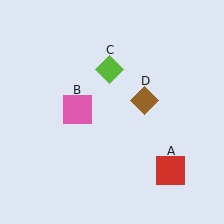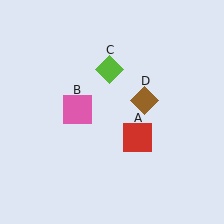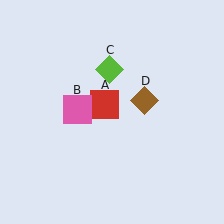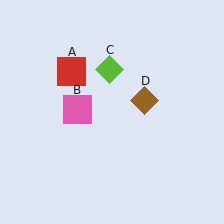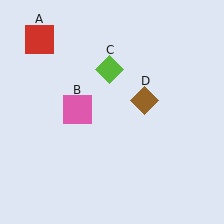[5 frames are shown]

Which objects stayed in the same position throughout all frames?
Pink square (object B) and lime diamond (object C) and brown diamond (object D) remained stationary.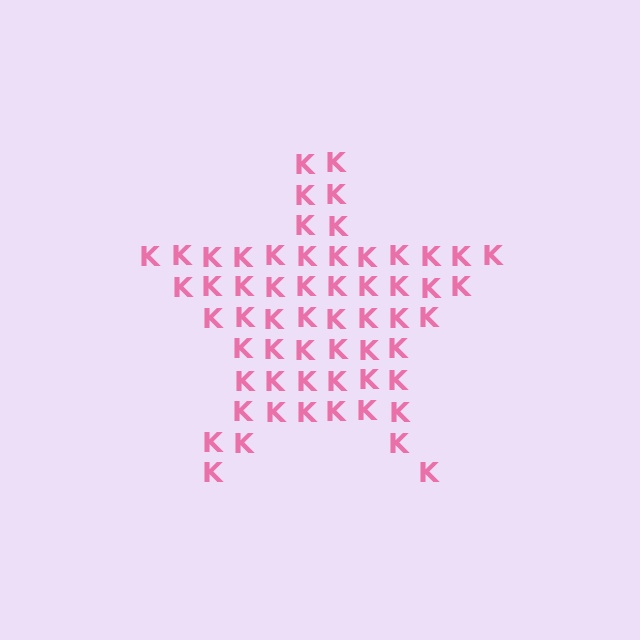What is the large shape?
The large shape is a star.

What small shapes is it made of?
It is made of small letter K's.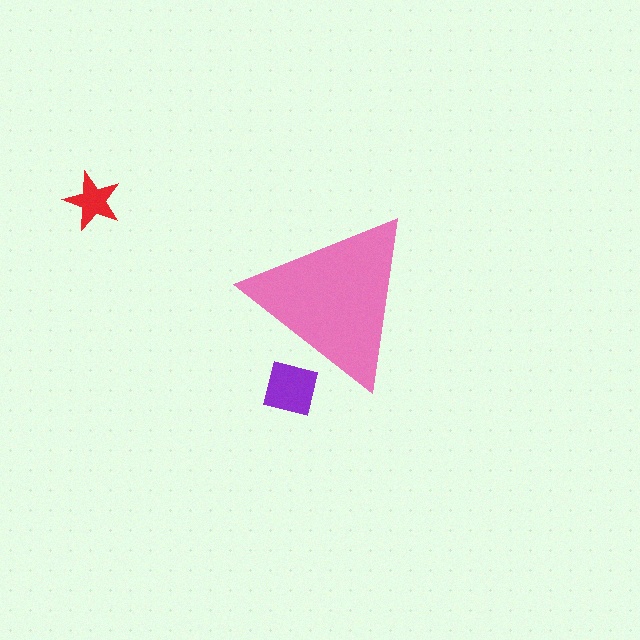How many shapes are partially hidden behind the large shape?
2 shapes are partially hidden.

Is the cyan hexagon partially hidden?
Yes, the cyan hexagon is partially hidden behind the pink triangle.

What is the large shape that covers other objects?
A pink triangle.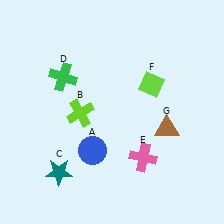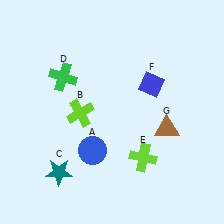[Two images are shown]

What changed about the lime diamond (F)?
In Image 1, F is lime. In Image 2, it changed to blue.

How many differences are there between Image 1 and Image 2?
There are 2 differences between the two images.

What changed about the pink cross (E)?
In Image 1, E is pink. In Image 2, it changed to lime.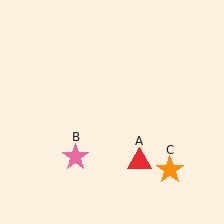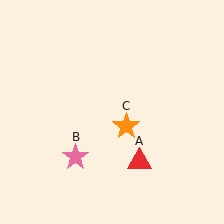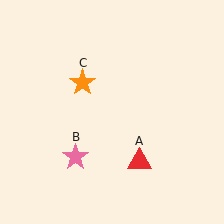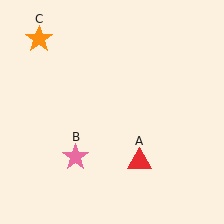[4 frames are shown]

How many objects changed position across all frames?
1 object changed position: orange star (object C).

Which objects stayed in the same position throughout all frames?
Red triangle (object A) and pink star (object B) remained stationary.